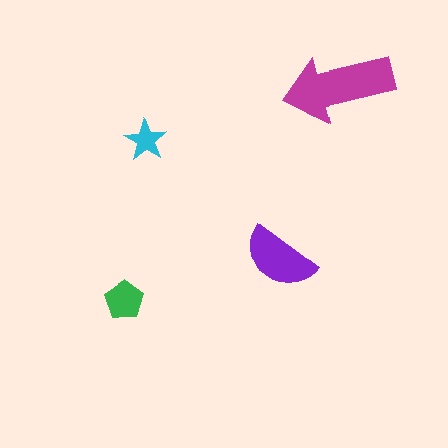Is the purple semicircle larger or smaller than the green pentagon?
Larger.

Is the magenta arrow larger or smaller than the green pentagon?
Larger.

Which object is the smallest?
The cyan star.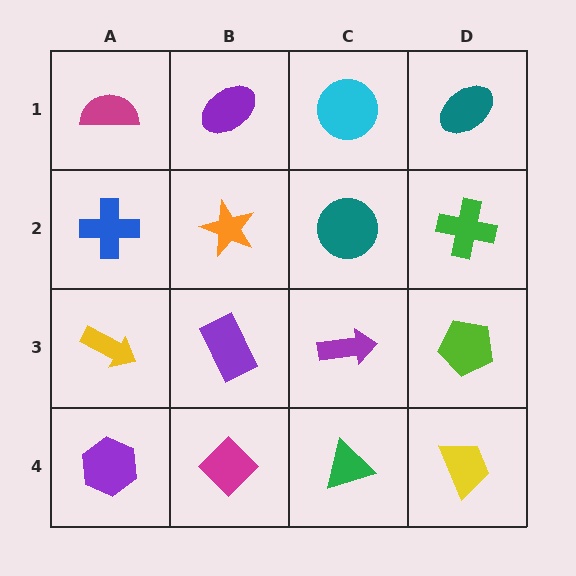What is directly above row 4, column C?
A purple arrow.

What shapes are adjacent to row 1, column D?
A green cross (row 2, column D), a cyan circle (row 1, column C).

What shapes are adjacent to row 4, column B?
A purple rectangle (row 3, column B), a purple hexagon (row 4, column A), a green triangle (row 4, column C).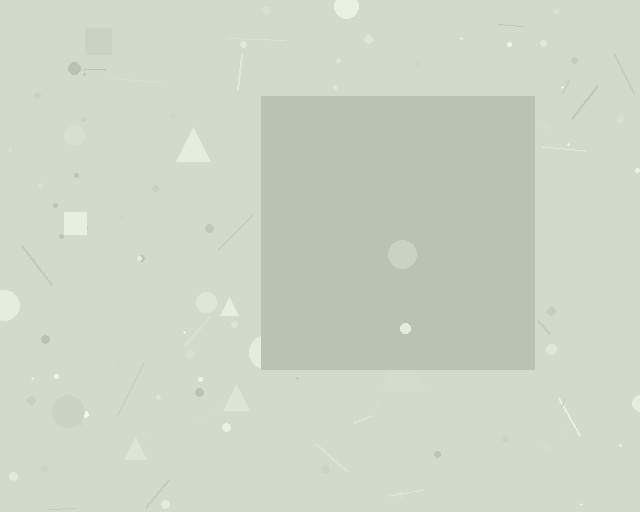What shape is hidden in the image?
A square is hidden in the image.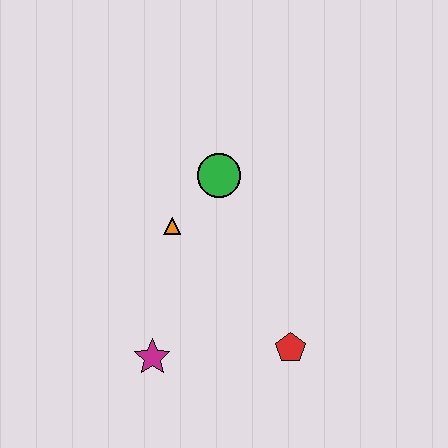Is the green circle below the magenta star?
No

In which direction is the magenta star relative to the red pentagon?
The magenta star is to the left of the red pentagon.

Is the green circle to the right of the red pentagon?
No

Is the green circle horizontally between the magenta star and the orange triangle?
No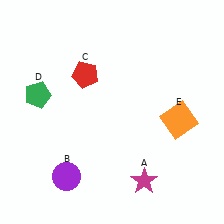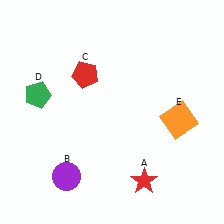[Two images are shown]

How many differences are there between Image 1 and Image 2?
There is 1 difference between the two images.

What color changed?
The star (A) changed from magenta in Image 1 to red in Image 2.